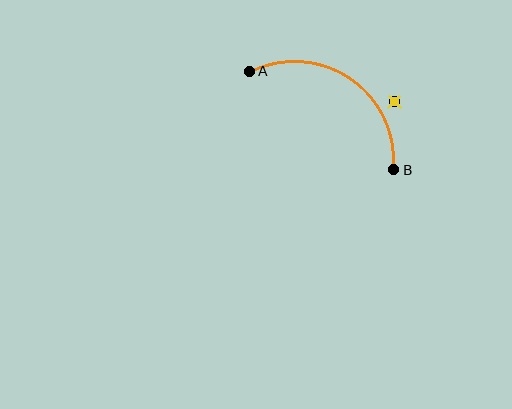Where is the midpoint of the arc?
The arc midpoint is the point on the curve farthest from the straight line joining A and B. It sits above and to the right of that line.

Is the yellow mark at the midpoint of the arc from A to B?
No — the yellow mark does not lie on the arc at all. It sits slightly outside the curve.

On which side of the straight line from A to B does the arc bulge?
The arc bulges above and to the right of the straight line connecting A and B.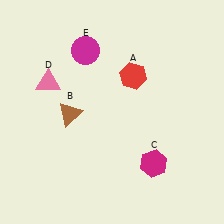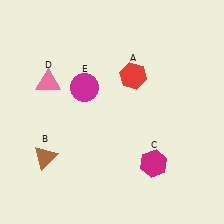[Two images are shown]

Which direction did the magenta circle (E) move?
The magenta circle (E) moved down.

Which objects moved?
The objects that moved are: the brown triangle (B), the magenta circle (E).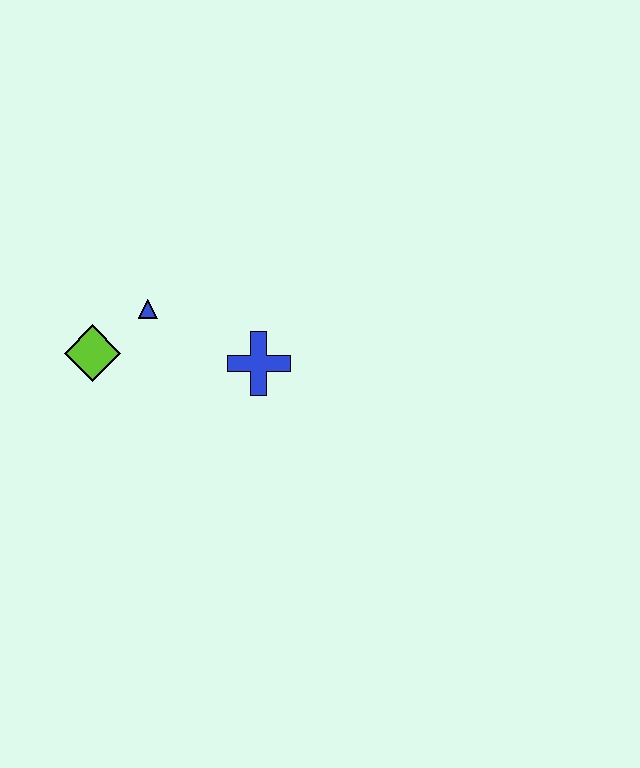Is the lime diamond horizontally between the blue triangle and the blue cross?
No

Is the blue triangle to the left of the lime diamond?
No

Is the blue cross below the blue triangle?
Yes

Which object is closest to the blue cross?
The blue triangle is closest to the blue cross.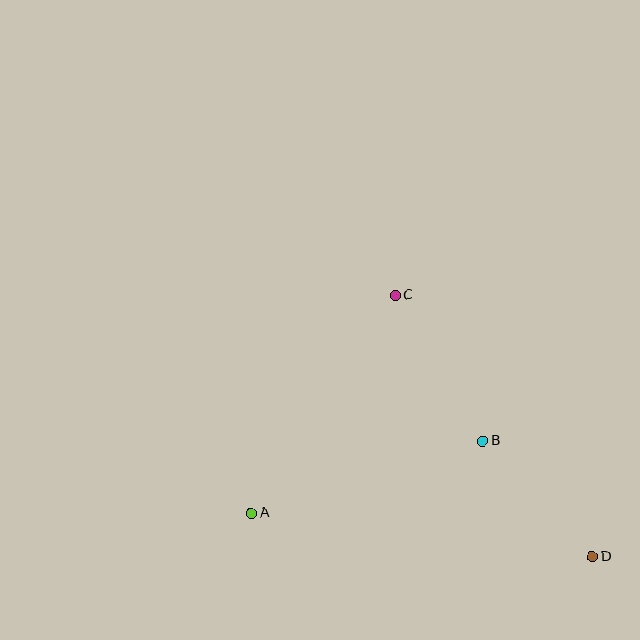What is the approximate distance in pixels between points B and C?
The distance between B and C is approximately 170 pixels.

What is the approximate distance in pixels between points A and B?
The distance between A and B is approximately 242 pixels.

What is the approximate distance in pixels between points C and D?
The distance between C and D is approximately 328 pixels.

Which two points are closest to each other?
Points B and D are closest to each other.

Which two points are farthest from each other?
Points A and D are farthest from each other.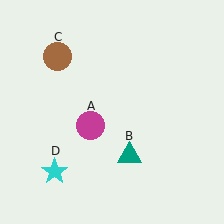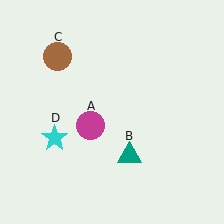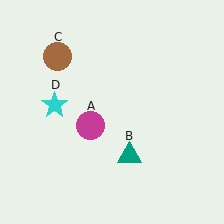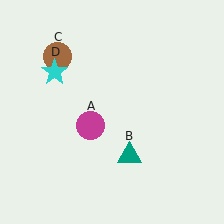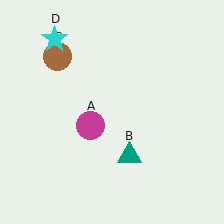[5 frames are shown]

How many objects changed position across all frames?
1 object changed position: cyan star (object D).